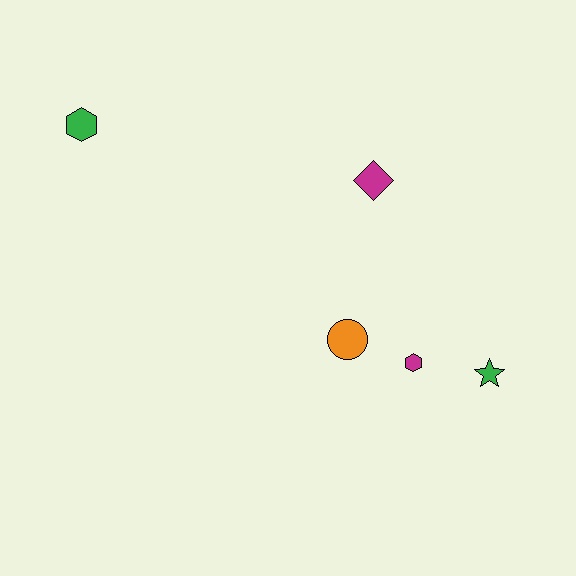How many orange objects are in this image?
There is 1 orange object.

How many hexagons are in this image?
There are 2 hexagons.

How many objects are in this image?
There are 5 objects.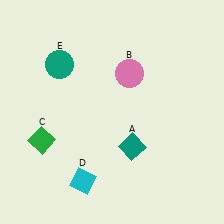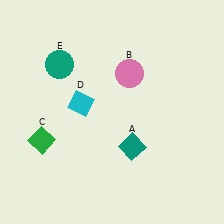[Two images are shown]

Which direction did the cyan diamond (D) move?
The cyan diamond (D) moved up.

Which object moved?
The cyan diamond (D) moved up.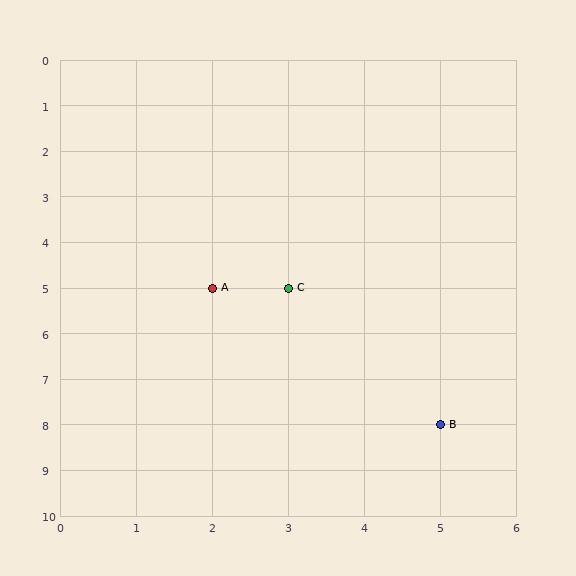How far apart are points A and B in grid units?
Points A and B are 3 columns and 3 rows apart (about 4.2 grid units diagonally).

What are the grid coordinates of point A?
Point A is at grid coordinates (2, 5).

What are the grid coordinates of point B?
Point B is at grid coordinates (5, 8).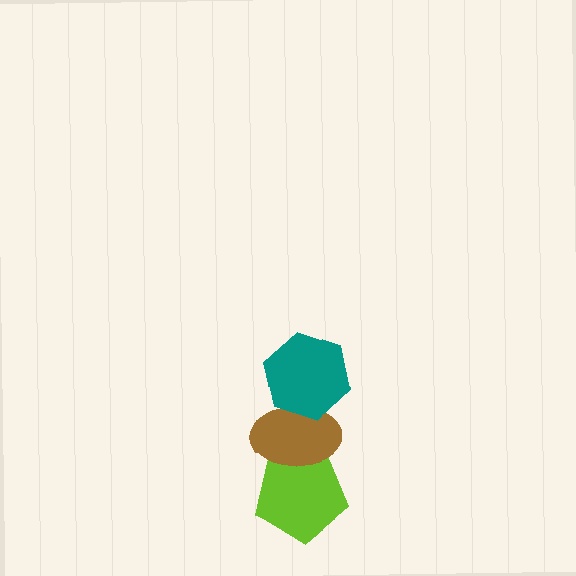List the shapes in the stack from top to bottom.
From top to bottom: the teal hexagon, the brown ellipse, the lime pentagon.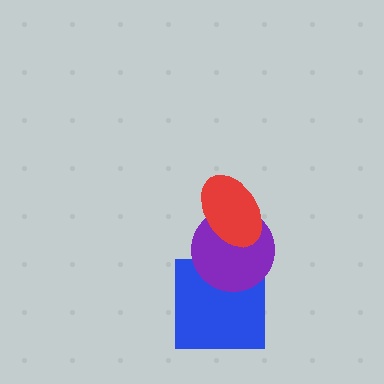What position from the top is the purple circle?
The purple circle is 2nd from the top.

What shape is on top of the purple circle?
The red ellipse is on top of the purple circle.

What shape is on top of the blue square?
The purple circle is on top of the blue square.